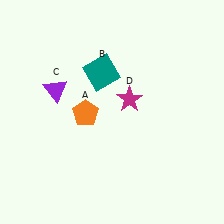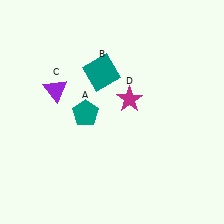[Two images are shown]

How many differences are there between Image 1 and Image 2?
There is 1 difference between the two images.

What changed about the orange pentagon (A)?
In Image 1, A is orange. In Image 2, it changed to teal.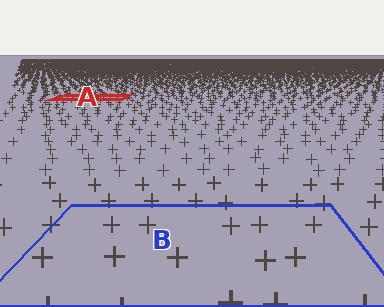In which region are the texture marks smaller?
The texture marks are smaller in region A, because it is farther away.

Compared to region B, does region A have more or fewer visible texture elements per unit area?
Region A has more texture elements per unit area — they are packed more densely because it is farther away.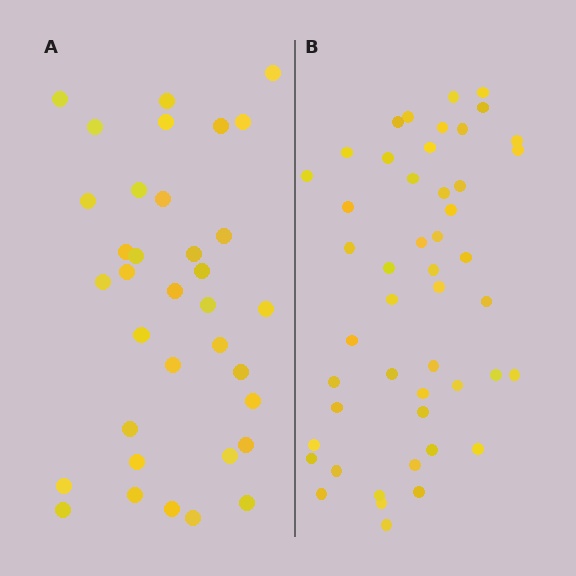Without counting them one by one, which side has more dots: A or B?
Region B (the right region) has more dots.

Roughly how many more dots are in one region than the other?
Region B has approximately 15 more dots than region A.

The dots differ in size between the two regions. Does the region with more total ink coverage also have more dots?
No. Region A has more total ink coverage because its dots are larger, but region B actually contains more individual dots. Total area can be misleading — the number of items is what matters here.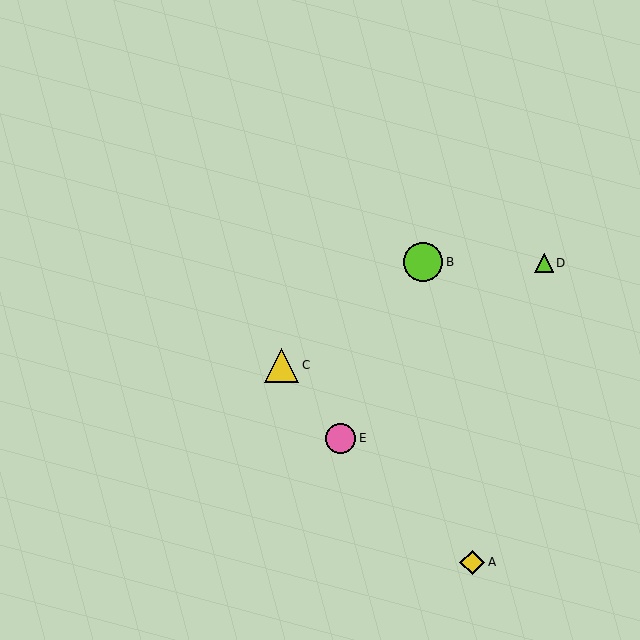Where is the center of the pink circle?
The center of the pink circle is at (341, 438).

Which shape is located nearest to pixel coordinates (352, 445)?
The pink circle (labeled E) at (341, 438) is nearest to that location.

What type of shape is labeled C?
Shape C is a yellow triangle.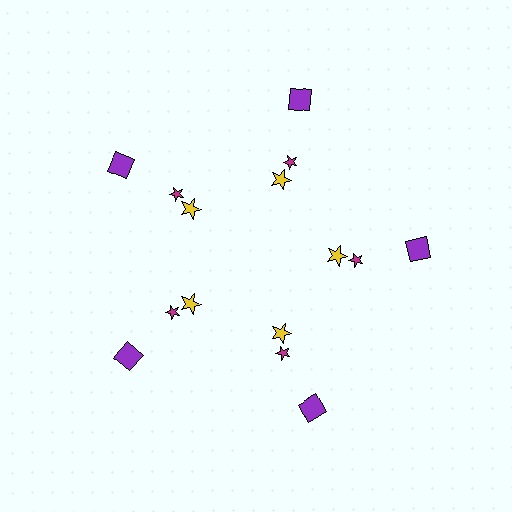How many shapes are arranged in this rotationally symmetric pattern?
There are 15 shapes, arranged in 5 groups of 3.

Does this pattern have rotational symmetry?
Yes, this pattern has 5-fold rotational symmetry. It looks the same after rotating 72 degrees around the center.